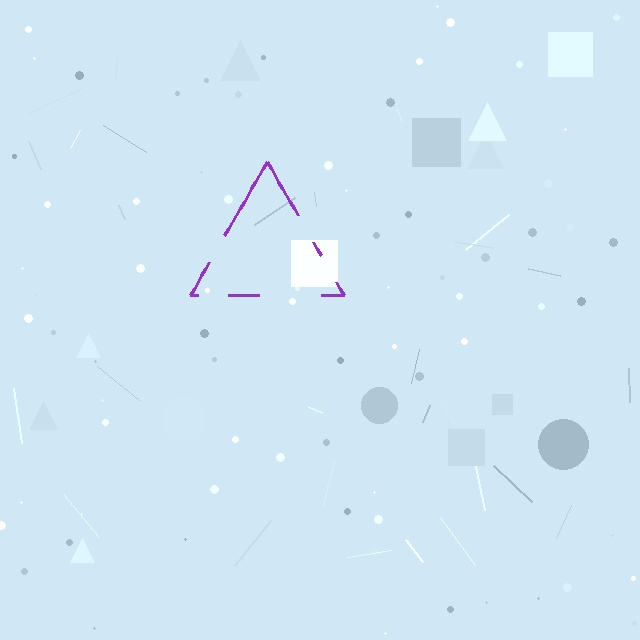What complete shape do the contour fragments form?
The contour fragments form a triangle.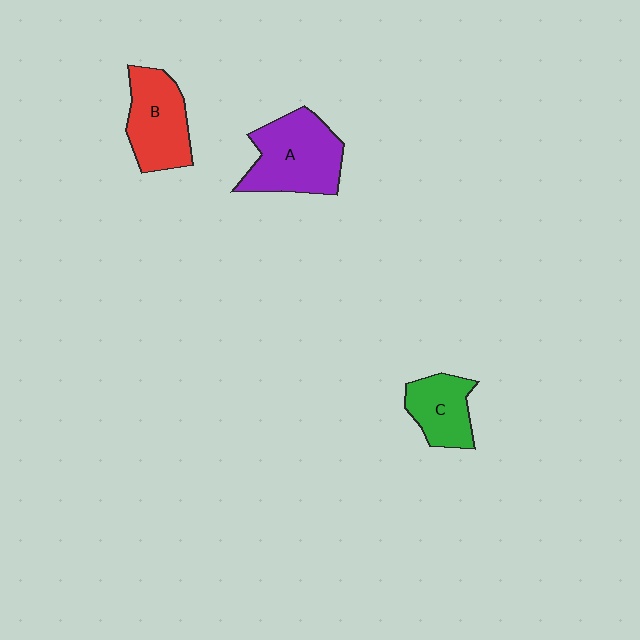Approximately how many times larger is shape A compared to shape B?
Approximately 1.2 times.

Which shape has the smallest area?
Shape C (green).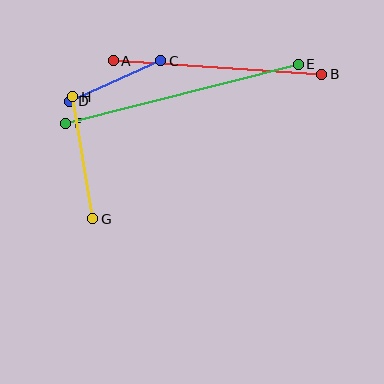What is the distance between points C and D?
The distance is approximately 100 pixels.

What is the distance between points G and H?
The distance is approximately 124 pixels.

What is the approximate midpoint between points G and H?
The midpoint is at approximately (83, 158) pixels.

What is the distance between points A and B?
The distance is approximately 209 pixels.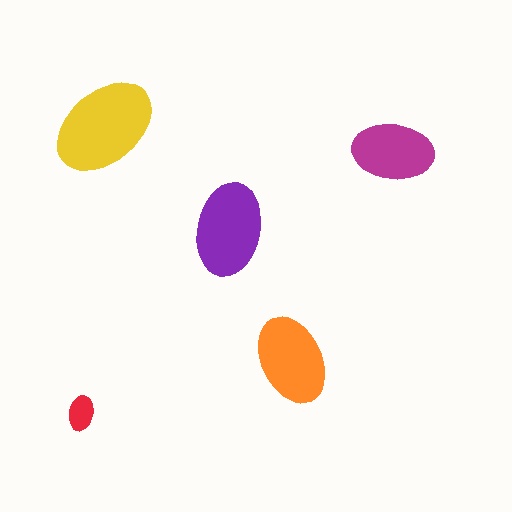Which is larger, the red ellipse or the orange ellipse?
The orange one.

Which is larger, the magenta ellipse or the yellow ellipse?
The yellow one.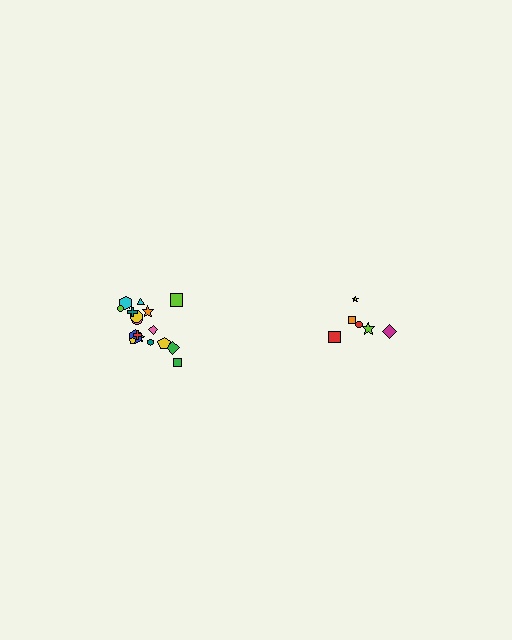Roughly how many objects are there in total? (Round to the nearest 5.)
Roughly 25 objects in total.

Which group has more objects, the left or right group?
The left group.